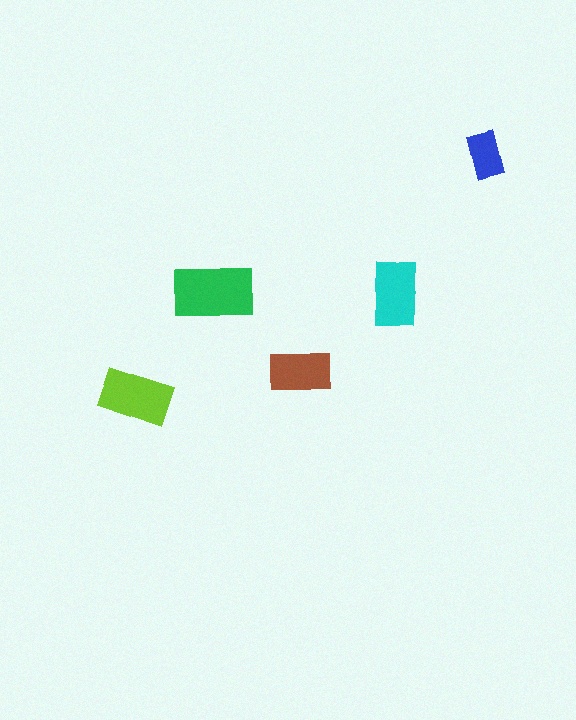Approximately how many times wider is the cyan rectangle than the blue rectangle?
About 1.5 times wider.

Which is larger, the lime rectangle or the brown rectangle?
The lime one.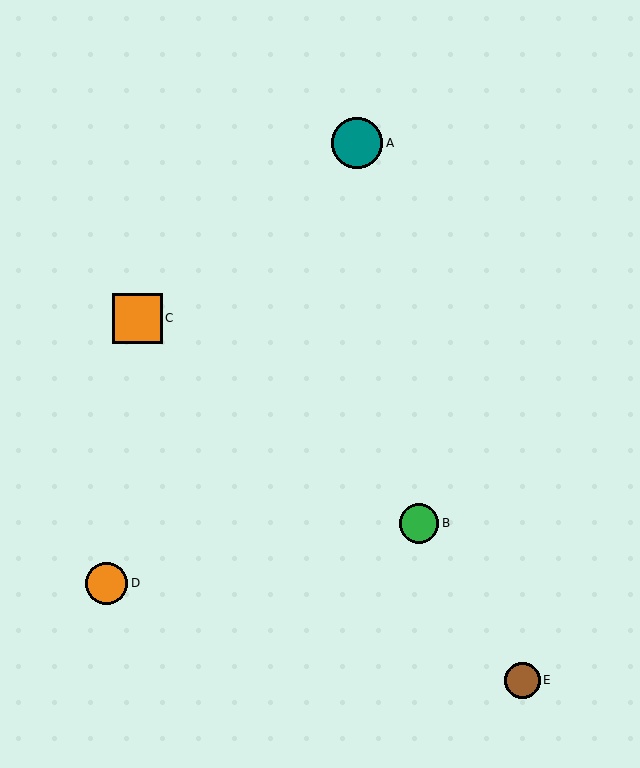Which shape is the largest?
The teal circle (labeled A) is the largest.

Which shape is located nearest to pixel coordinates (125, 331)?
The orange square (labeled C) at (137, 318) is nearest to that location.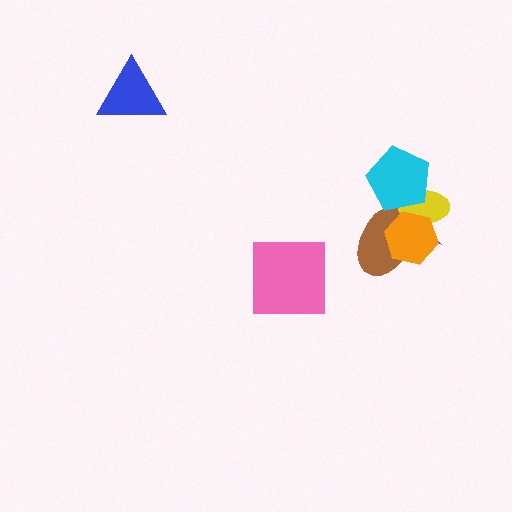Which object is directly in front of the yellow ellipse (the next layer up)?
The orange hexagon is directly in front of the yellow ellipse.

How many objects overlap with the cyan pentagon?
3 objects overlap with the cyan pentagon.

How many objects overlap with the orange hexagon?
3 objects overlap with the orange hexagon.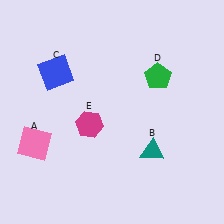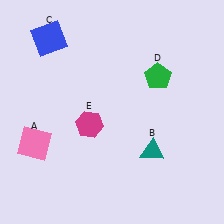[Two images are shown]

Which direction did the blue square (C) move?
The blue square (C) moved up.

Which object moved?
The blue square (C) moved up.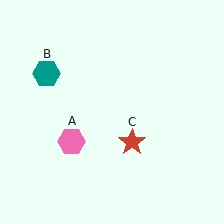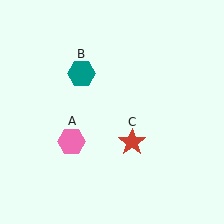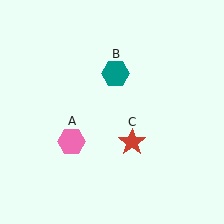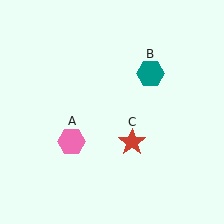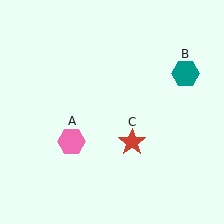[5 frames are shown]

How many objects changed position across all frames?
1 object changed position: teal hexagon (object B).